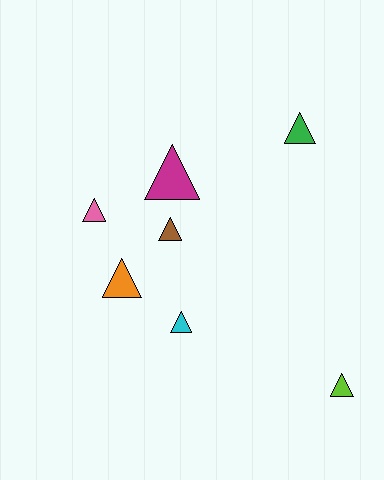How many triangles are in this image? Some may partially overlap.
There are 7 triangles.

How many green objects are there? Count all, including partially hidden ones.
There is 1 green object.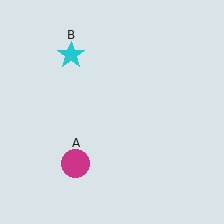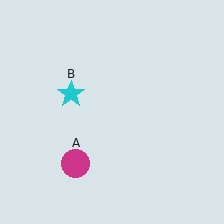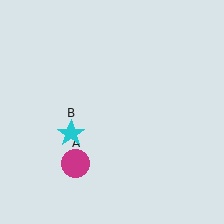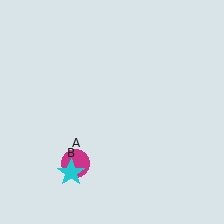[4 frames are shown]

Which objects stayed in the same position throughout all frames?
Magenta circle (object A) remained stationary.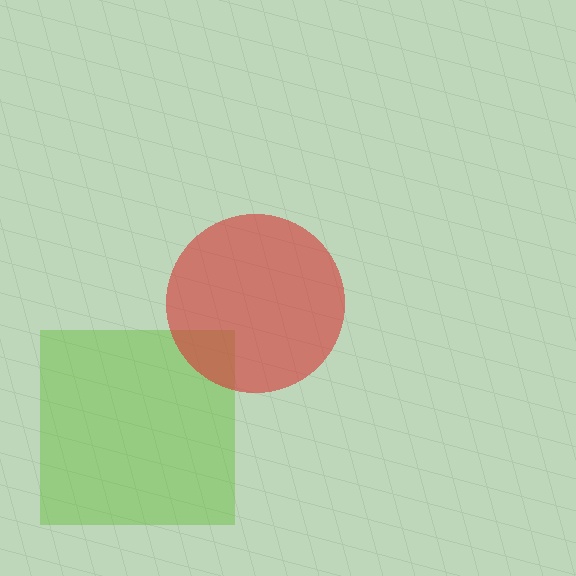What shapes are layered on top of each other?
The layered shapes are: a lime square, a red circle.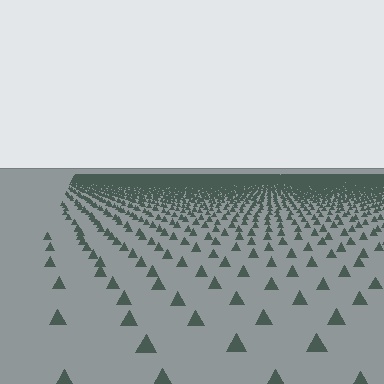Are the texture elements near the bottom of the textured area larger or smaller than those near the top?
Larger. Near the bottom, elements are closer to the viewer and appear at a bigger on-screen size.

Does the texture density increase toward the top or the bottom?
Density increases toward the top.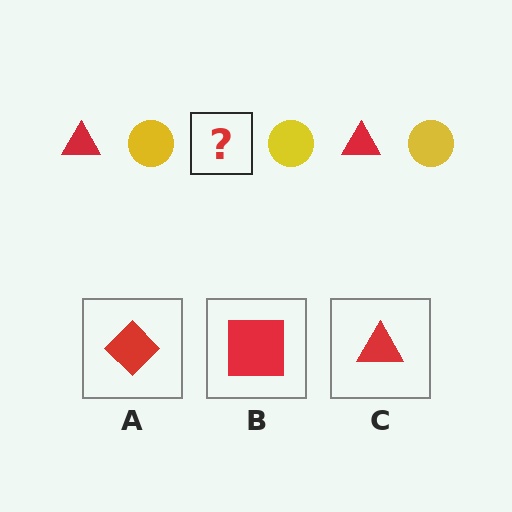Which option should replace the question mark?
Option C.